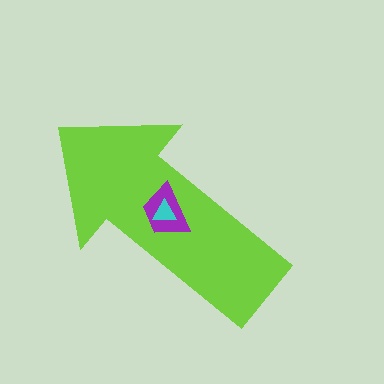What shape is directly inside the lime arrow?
The purple trapezoid.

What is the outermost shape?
The lime arrow.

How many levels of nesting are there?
3.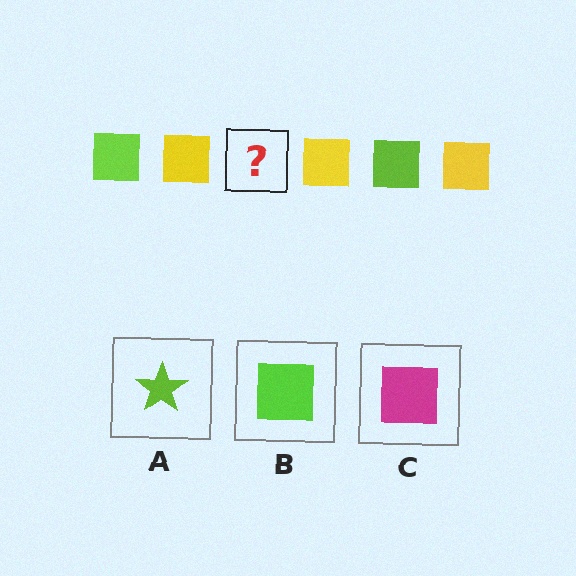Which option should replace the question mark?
Option B.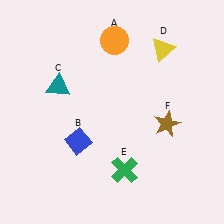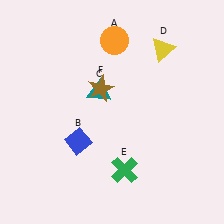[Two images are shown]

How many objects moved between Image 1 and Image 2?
2 objects moved between the two images.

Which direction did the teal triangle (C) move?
The teal triangle (C) moved right.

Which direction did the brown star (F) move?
The brown star (F) moved left.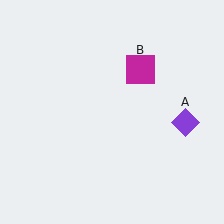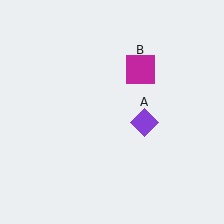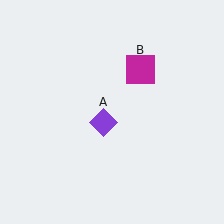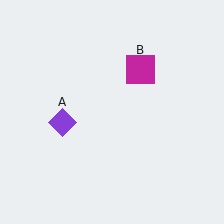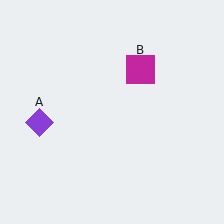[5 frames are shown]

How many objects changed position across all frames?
1 object changed position: purple diamond (object A).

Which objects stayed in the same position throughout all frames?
Magenta square (object B) remained stationary.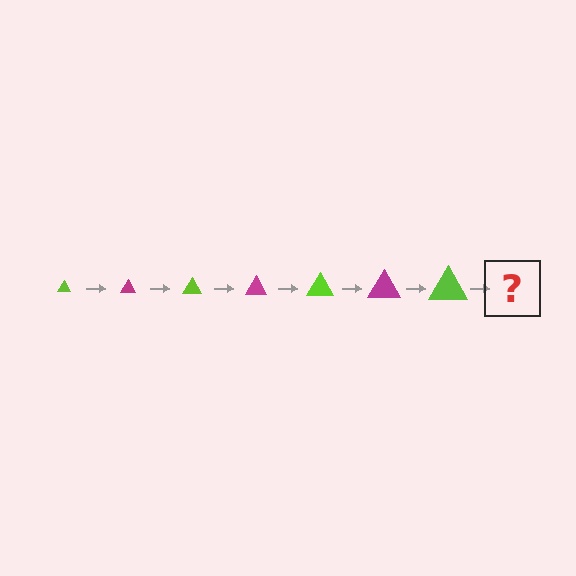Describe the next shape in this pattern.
It should be a magenta triangle, larger than the previous one.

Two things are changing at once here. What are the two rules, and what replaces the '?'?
The two rules are that the triangle grows larger each step and the color cycles through lime and magenta. The '?' should be a magenta triangle, larger than the previous one.